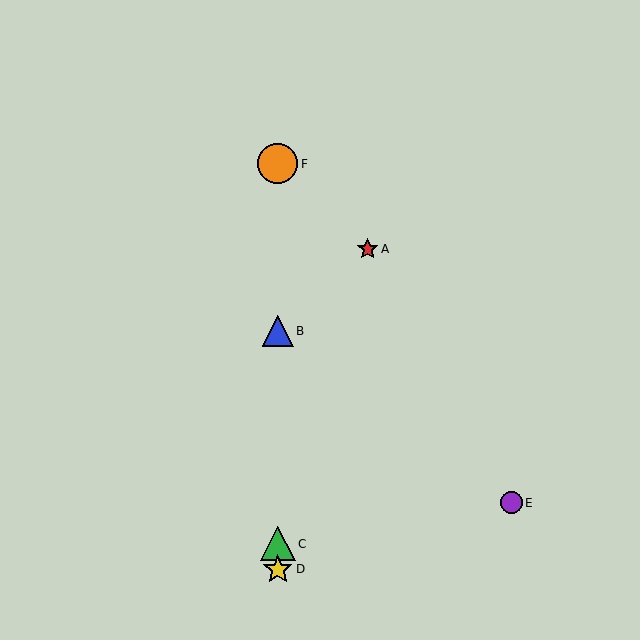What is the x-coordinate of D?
Object D is at x≈278.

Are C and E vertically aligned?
No, C is at x≈278 and E is at x≈511.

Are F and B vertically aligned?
Yes, both are at x≈278.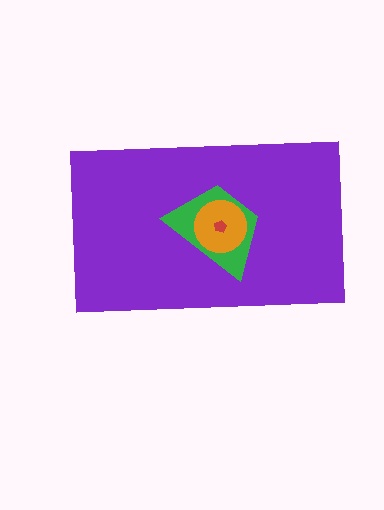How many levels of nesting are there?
4.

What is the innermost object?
The red pentagon.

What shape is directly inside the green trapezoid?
The orange circle.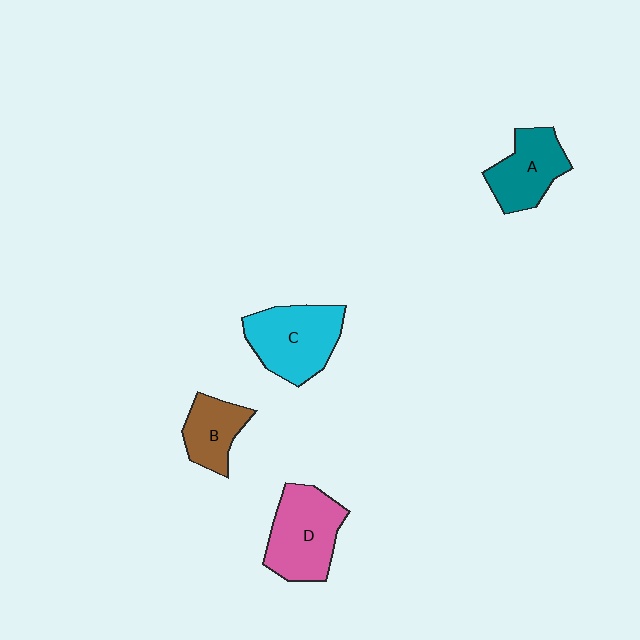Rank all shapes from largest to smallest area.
From largest to smallest: C (cyan), D (pink), A (teal), B (brown).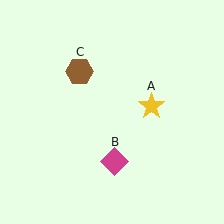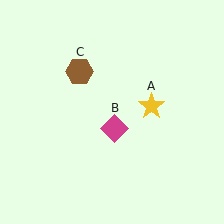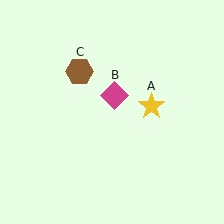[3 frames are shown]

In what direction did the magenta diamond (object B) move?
The magenta diamond (object B) moved up.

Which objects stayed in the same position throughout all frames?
Yellow star (object A) and brown hexagon (object C) remained stationary.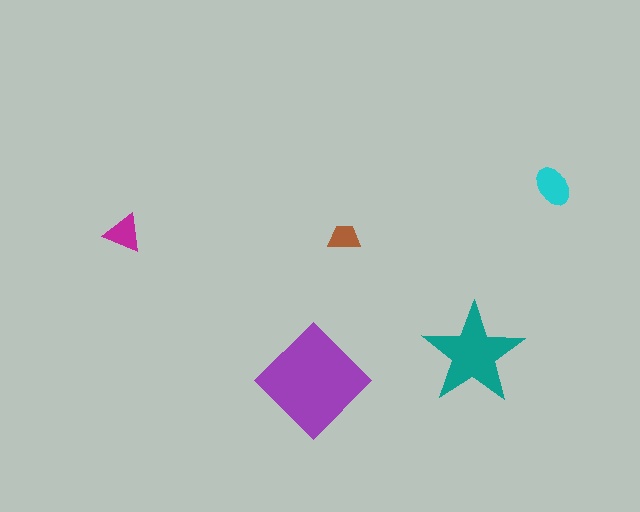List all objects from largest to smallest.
The purple diamond, the teal star, the cyan ellipse, the magenta triangle, the brown trapezoid.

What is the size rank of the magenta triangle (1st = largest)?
4th.